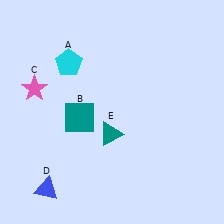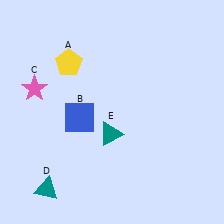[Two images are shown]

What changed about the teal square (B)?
In Image 1, B is teal. In Image 2, it changed to blue.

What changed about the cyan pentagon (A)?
In Image 1, A is cyan. In Image 2, it changed to yellow.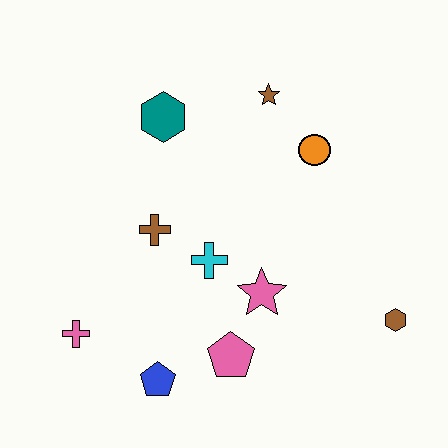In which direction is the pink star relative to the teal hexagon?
The pink star is below the teal hexagon.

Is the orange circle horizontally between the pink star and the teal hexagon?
No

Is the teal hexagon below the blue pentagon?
No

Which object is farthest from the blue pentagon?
The brown star is farthest from the blue pentagon.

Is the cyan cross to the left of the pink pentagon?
Yes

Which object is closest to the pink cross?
The blue pentagon is closest to the pink cross.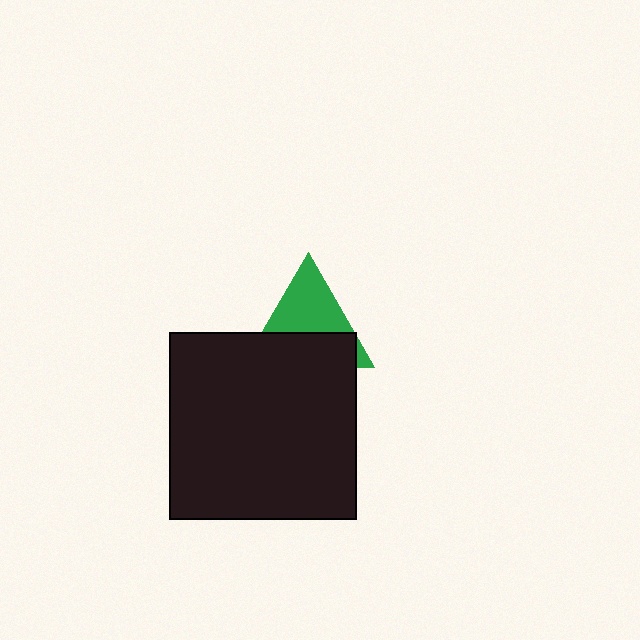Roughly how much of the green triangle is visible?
About half of it is visible (roughly 51%).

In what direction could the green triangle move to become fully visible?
The green triangle could move up. That would shift it out from behind the black square entirely.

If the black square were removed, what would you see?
You would see the complete green triangle.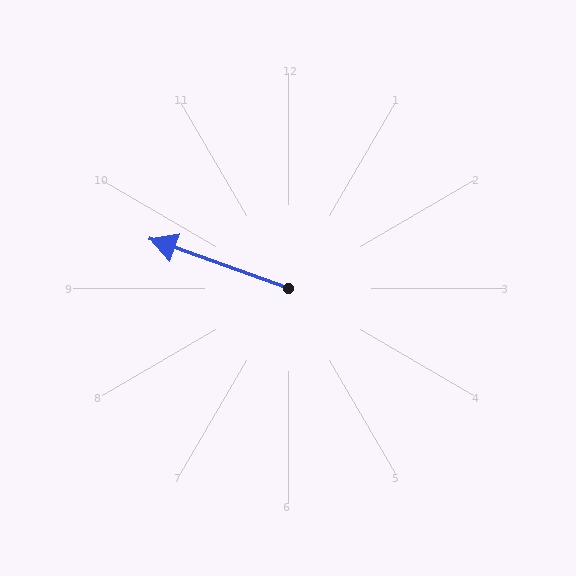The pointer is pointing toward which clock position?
Roughly 10 o'clock.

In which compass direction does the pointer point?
West.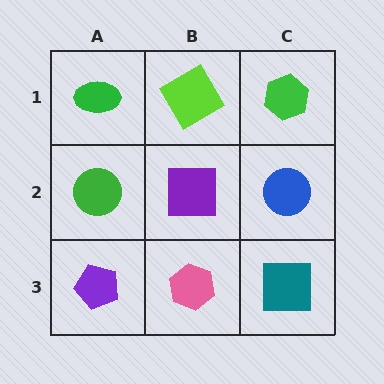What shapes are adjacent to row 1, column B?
A purple square (row 2, column B), a green ellipse (row 1, column A), a green hexagon (row 1, column C).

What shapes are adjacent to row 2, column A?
A green ellipse (row 1, column A), a purple pentagon (row 3, column A), a purple square (row 2, column B).